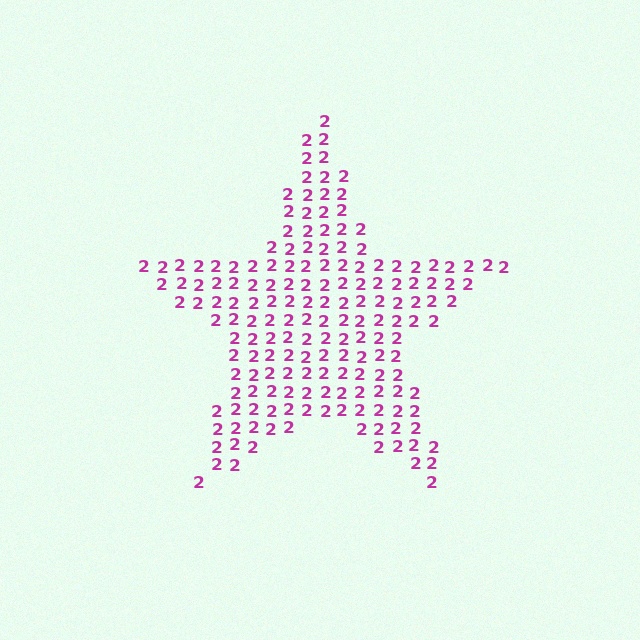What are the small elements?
The small elements are digit 2's.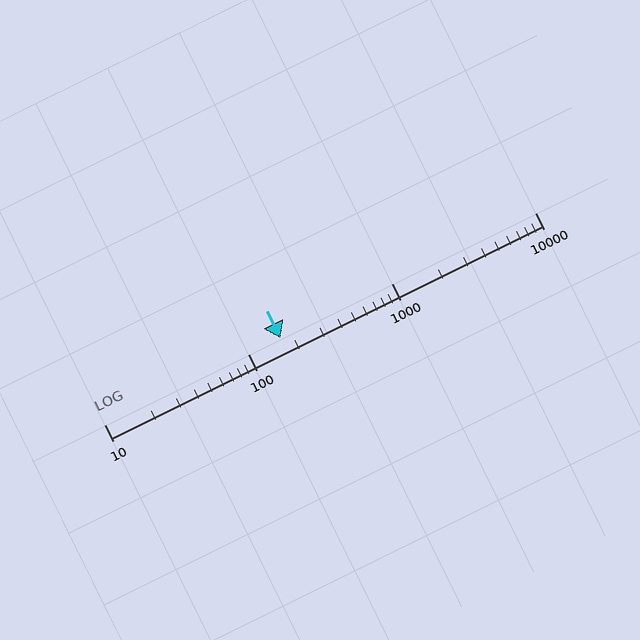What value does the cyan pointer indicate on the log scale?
The pointer indicates approximately 170.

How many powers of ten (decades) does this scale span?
The scale spans 3 decades, from 10 to 10000.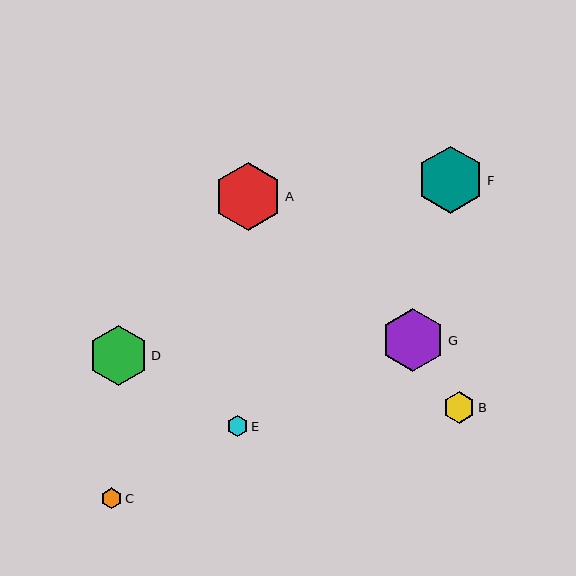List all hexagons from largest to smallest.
From largest to smallest: A, F, G, D, B, E, C.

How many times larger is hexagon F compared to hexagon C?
Hexagon F is approximately 3.2 times the size of hexagon C.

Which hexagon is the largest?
Hexagon A is the largest with a size of approximately 68 pixels.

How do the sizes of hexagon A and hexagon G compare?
Hexagon A and hexagon G are approximately the same size.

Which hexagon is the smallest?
Hexagon C is the smallest with a size of approximately 21 pixels.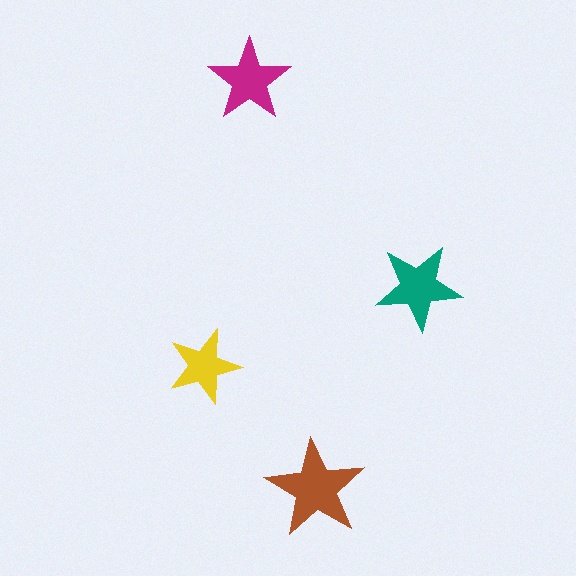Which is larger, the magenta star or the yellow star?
The magenta one.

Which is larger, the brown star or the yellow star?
The brown one.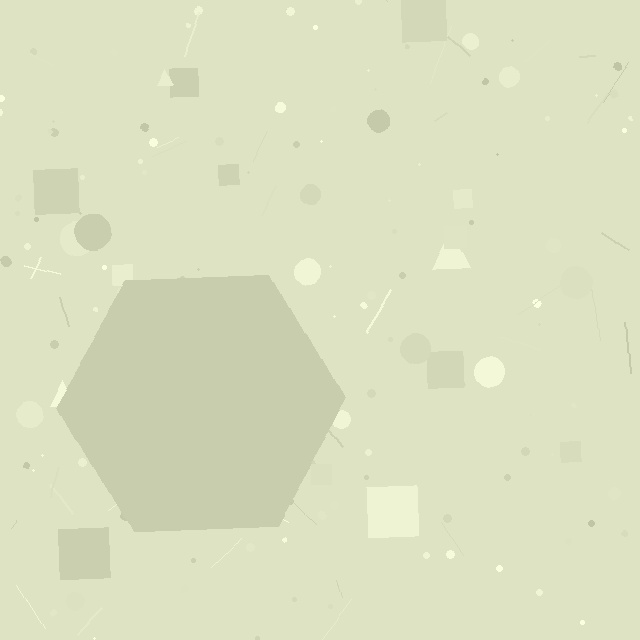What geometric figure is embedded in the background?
A hexagon is embedded in the background.